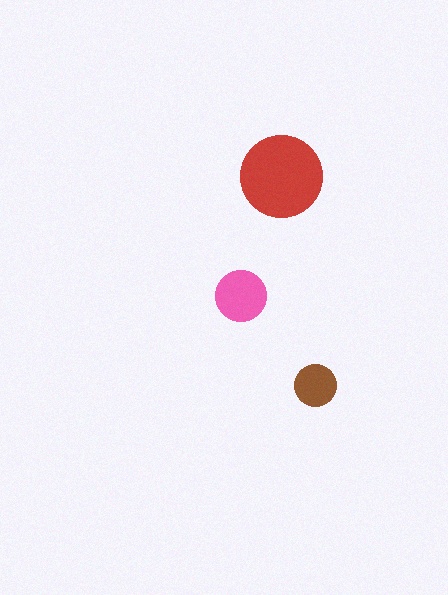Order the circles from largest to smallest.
the red one, the pink one, the brown one.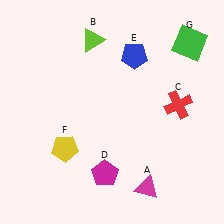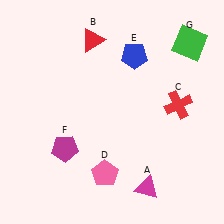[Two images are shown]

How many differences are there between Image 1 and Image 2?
There are 3 differences between the two images.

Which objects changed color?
B changed from lime to red. D changed from magenta to pink. F changed from yellow to magenta.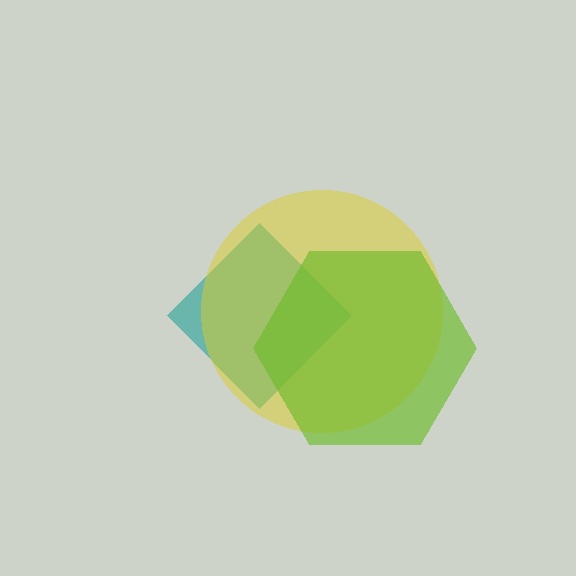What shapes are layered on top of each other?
The layered shapes are: a teal diamond, a yellow circle, a lime hexagon.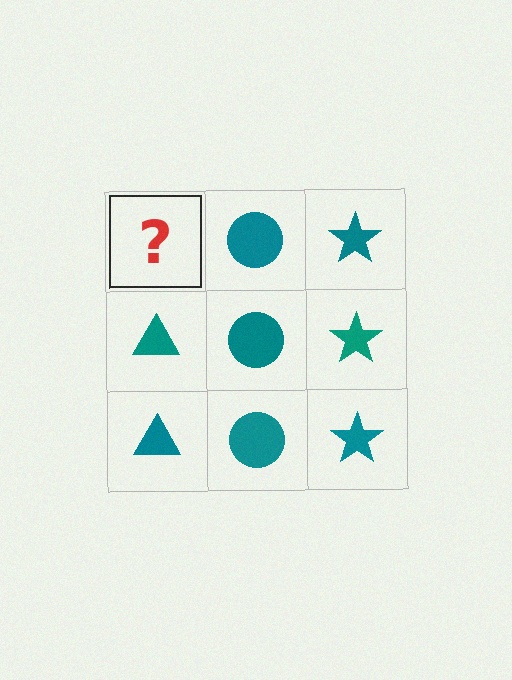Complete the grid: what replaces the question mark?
The question mark should be replaced with a teal triangle.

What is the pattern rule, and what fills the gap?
The rule is that each column has a consistent shape. The gap should be filled with a teal triangle.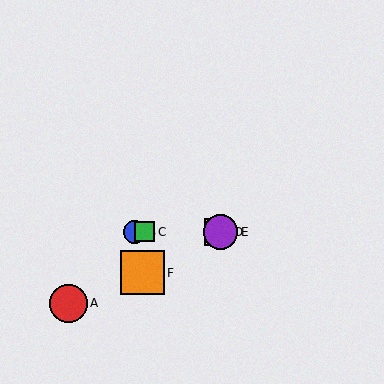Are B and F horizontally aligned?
No, B is at y≈232 and F is at y≈273.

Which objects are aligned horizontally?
Objects B, C, D, E are aligned horizontally.